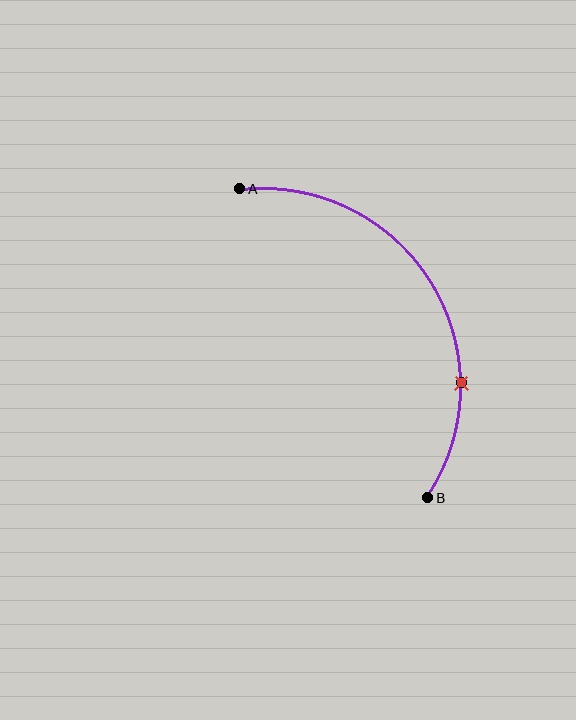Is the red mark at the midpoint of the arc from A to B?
No. The red mark lies on the arc but is closer to endpoint B. The arc midpoint would be at the point on the curve equidistant along the arc from both A and B.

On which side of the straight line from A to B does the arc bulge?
The arc bulges to the right of the straight line connecting A and B.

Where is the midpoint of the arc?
The arc midpoint is the point on the curve farthest from the straight line joining A and B. It sits to the right of that line.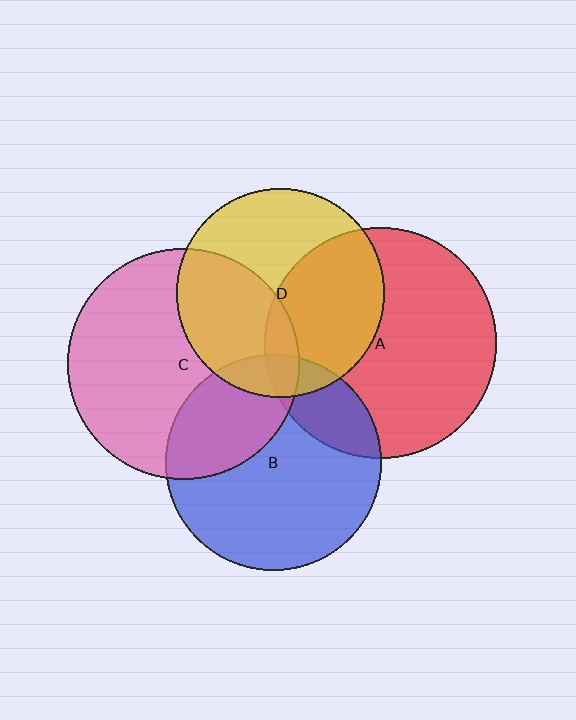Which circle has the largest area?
Circle A (red).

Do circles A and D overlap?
Yes.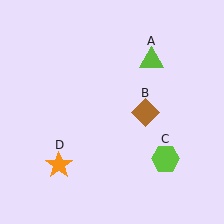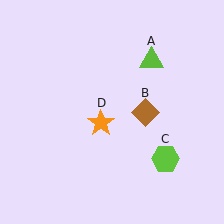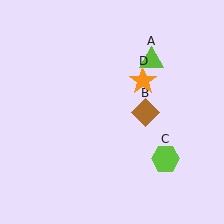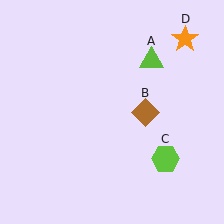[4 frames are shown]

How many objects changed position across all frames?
1 object changed position: orange star (object D).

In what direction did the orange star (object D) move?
The orange star (object D) moved up and to the right.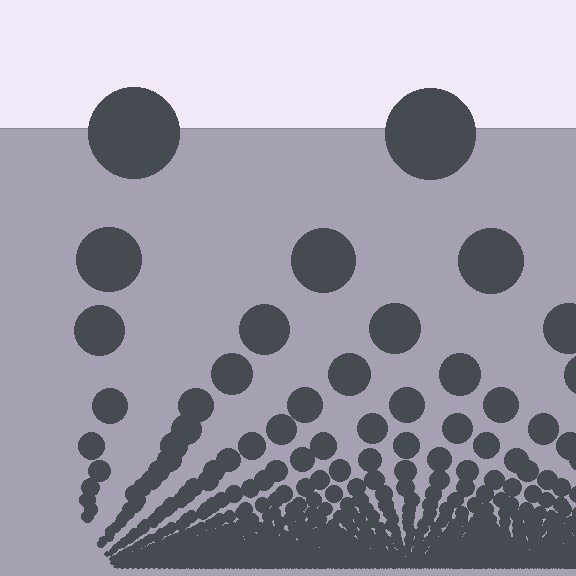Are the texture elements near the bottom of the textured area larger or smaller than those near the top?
Smaller. The gradient is inverted — elements near the bottom are smaller and denser.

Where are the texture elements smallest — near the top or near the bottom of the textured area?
Near the bottom.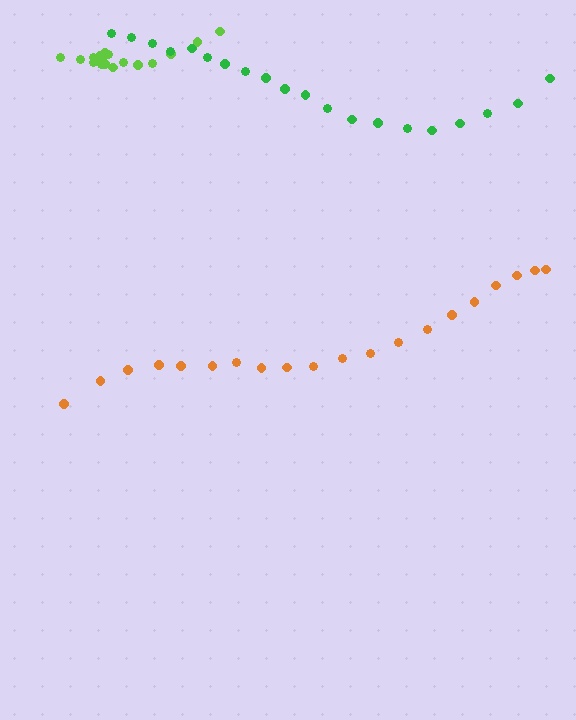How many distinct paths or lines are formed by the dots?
There are 3 distinct paths.